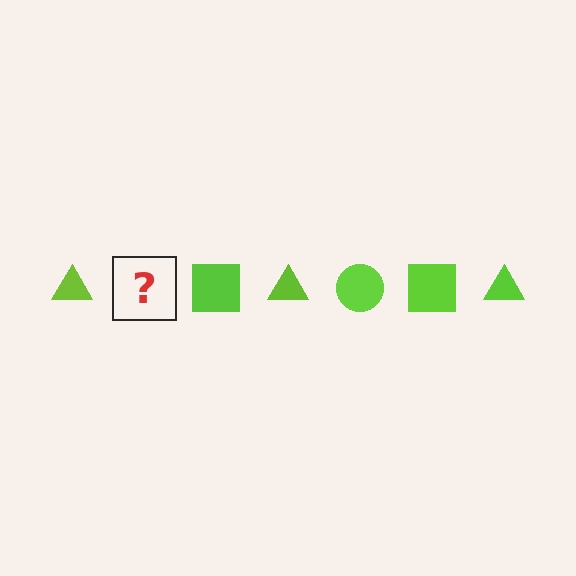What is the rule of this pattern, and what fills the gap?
The rule is that the pattern cycles through triangle, circle, square shapes in lime. The gap should be filled with a lime circle.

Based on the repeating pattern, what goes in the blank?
The blank should be a lime circle.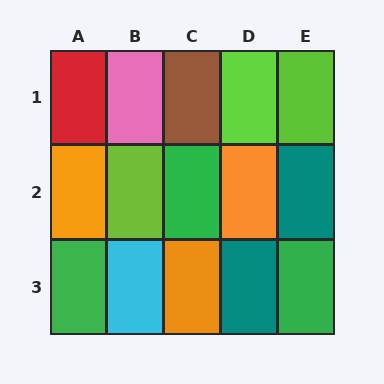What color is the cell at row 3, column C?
Orange.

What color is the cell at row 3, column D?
Teal.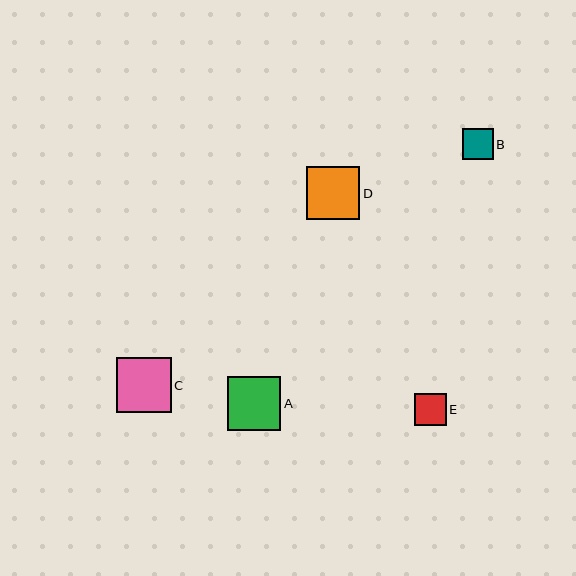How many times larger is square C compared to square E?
Square C is approximately 1.7 times the size of square E.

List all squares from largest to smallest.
From largest to smallest: C, A, D, E, B.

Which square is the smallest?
Square B is the smallest with a size of approximately 31 pixels.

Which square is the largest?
Square C is the largest with a size of approximately 55 pixels.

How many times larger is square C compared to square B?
Square C is approximately 1.8 times the size of square B.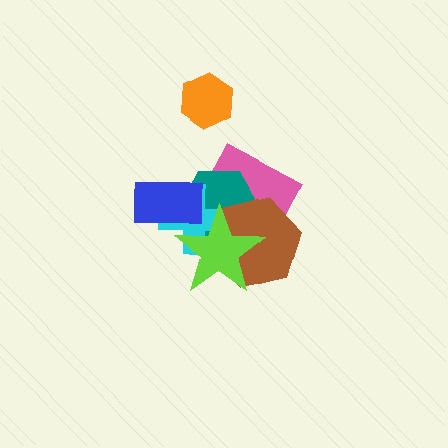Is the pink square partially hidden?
Yes, it is partially covered by another shape.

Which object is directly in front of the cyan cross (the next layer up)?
The brown hexagon is directly in front of the cyan cross.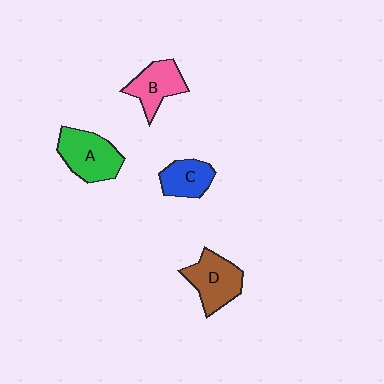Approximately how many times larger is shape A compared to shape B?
Approximately 1.3 times.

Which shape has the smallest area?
Shape C (blue).